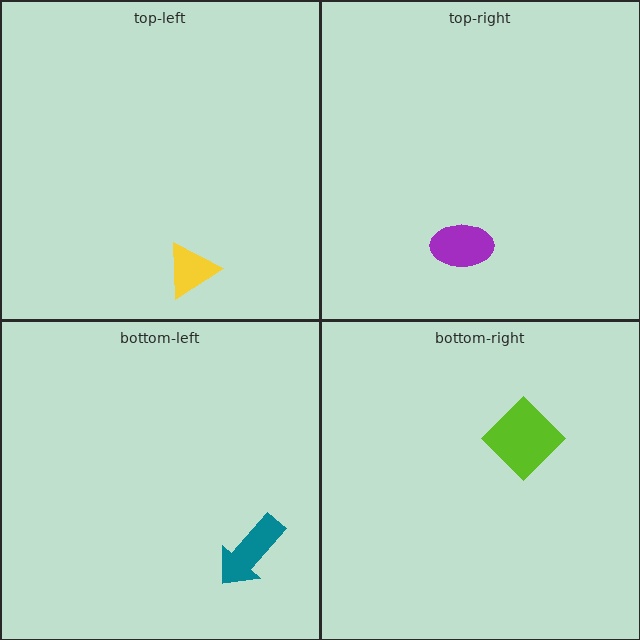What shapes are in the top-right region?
The purple ellipse.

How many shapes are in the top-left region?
1.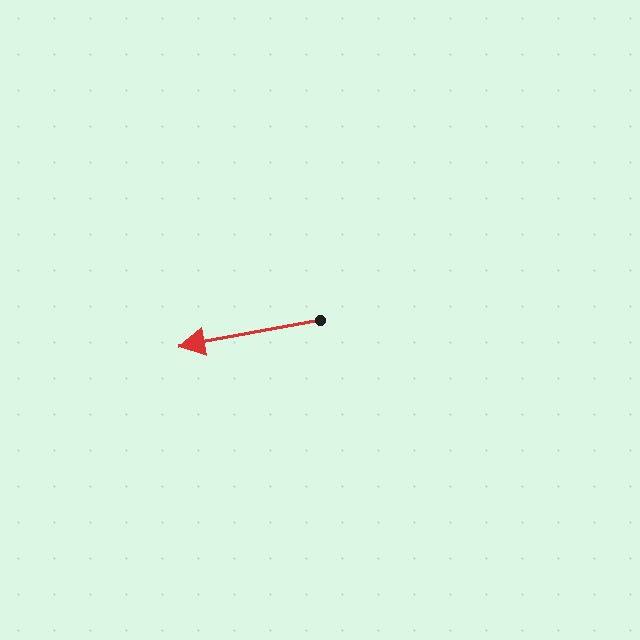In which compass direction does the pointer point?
West.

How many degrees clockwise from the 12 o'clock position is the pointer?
Approximately 259 degrees.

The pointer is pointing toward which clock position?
Roughly 9 o'clock.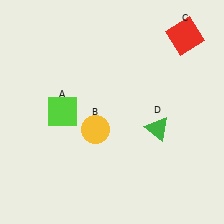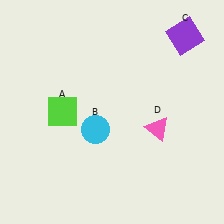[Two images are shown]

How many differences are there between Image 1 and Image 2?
There are 3 differences between the two images.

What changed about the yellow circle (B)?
In Image 1, B is yellow. In Image 2, it changed to cyan.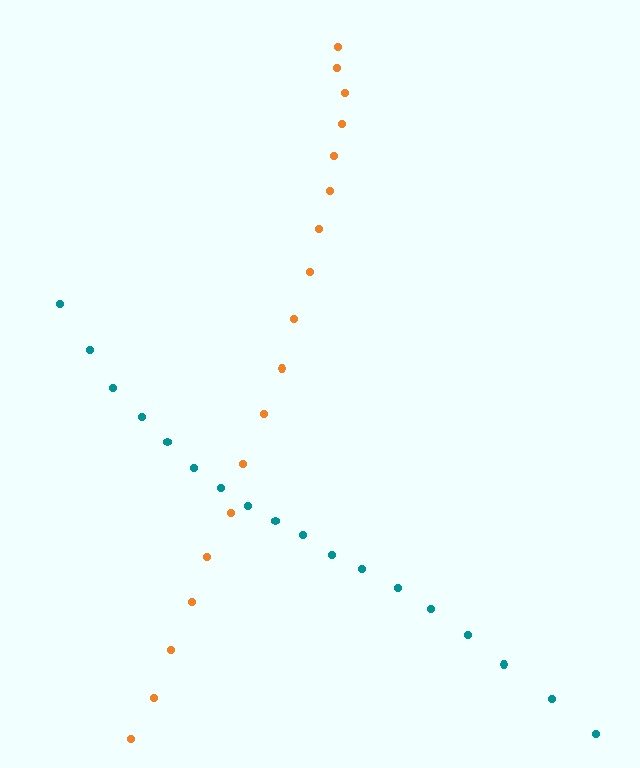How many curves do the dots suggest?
There are 2 distinct paths.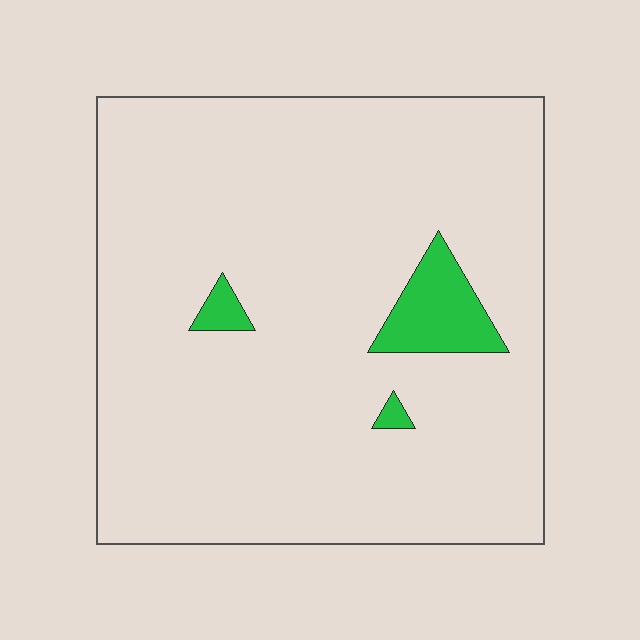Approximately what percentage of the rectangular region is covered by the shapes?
Approximately 5%.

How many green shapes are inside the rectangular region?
3.